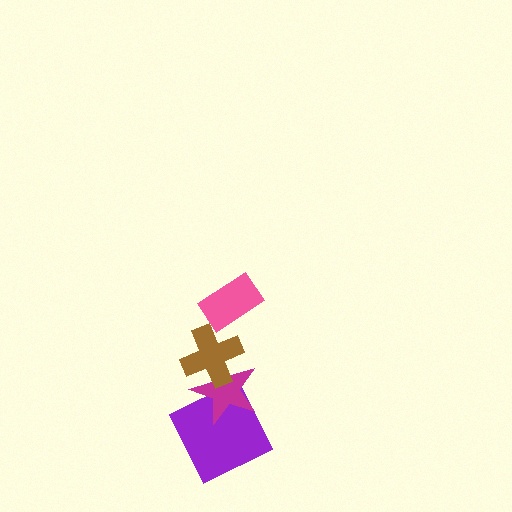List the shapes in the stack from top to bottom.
From top to bottom: the pink rectangle, the brown cross, the magenta star, the purple square.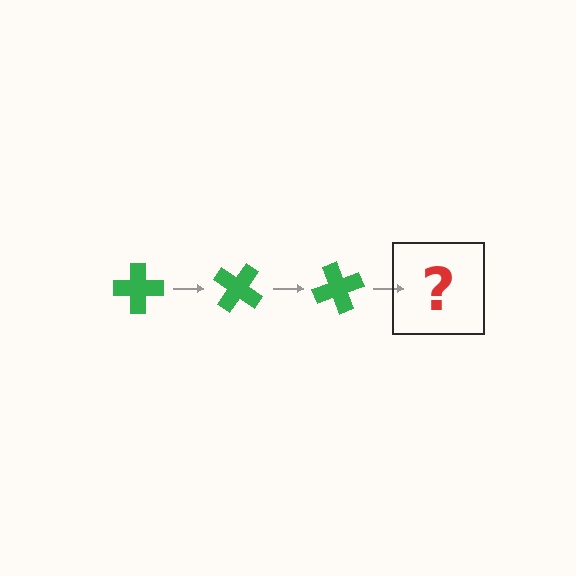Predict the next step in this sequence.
The next step is a green cross rotated 105 degrees.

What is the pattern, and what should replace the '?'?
The pattern is that the cross rotates 35 degrees each step. The '?' should be a green cross rotated 105 degrees.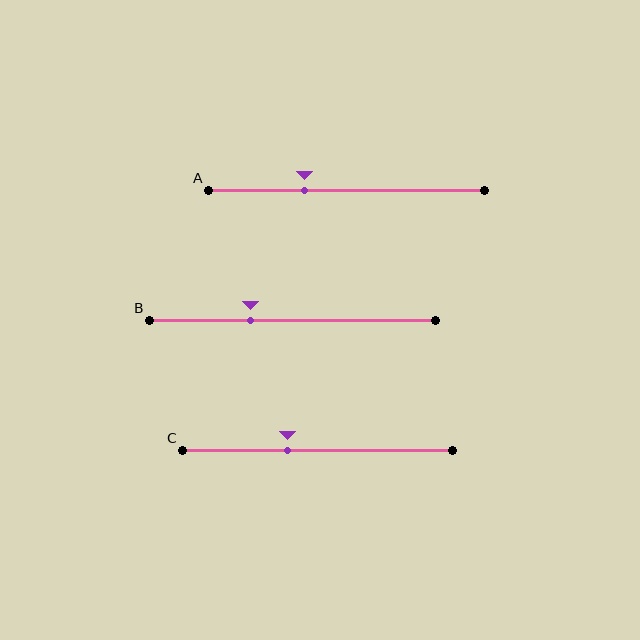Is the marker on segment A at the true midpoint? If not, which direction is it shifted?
No, the marker on segment A is shifted to the left by about 15% of the segment length.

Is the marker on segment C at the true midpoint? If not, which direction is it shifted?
No, the marker on segment C is shifted to the left by about 11% of the segment length.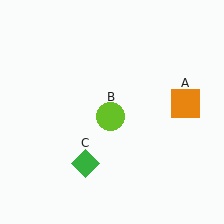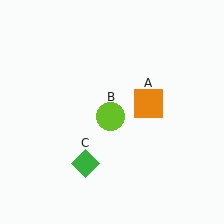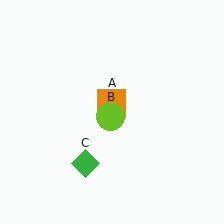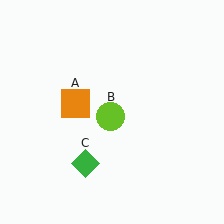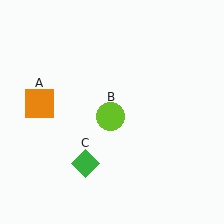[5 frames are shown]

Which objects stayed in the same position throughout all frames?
Lime circle (object B) and green diamond (object C) remained stationary.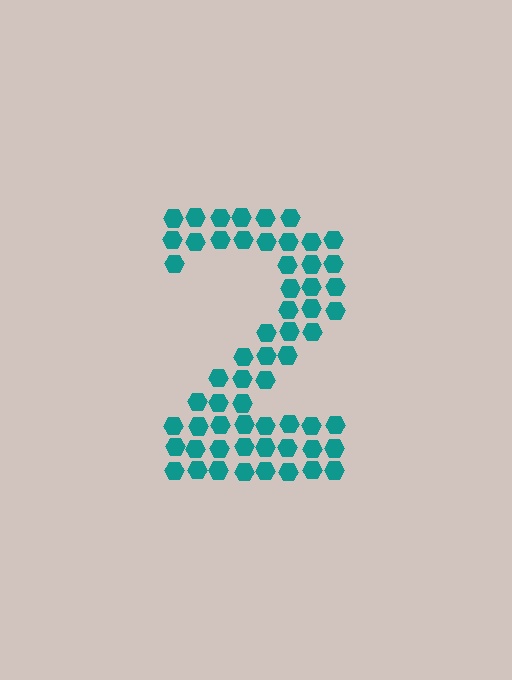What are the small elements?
The small elements are hexagons.